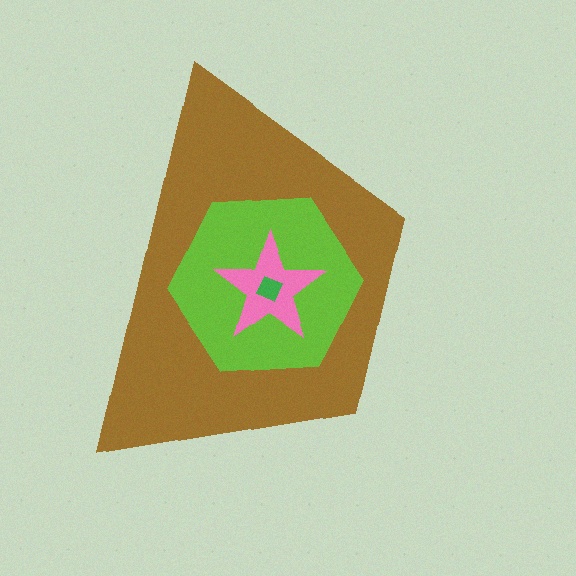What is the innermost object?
The green square.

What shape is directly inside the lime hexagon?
The pink star.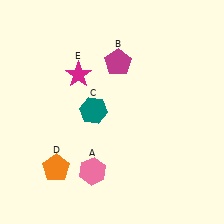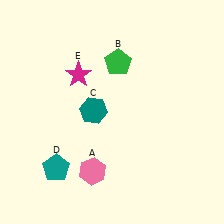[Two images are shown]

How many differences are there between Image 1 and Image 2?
There are 2 differences between the two images.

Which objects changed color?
B changed from magenta to green. D changed from orange to teal.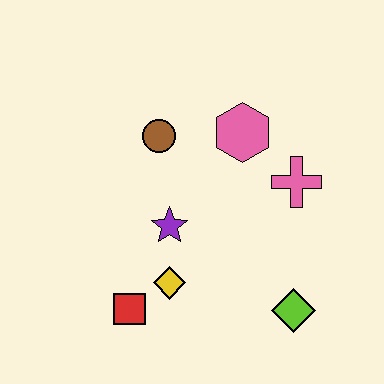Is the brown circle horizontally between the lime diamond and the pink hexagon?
No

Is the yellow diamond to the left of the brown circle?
No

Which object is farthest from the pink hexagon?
The red square is farthest from the pink hexagon.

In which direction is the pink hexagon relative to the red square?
The pink hexagon is above the red square.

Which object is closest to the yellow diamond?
The red square is closest to the yellow diamond.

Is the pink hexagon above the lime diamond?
Yes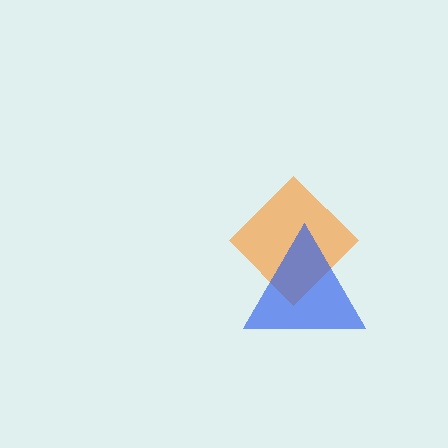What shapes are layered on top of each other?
The layered shapes are: an orange diamond, a blue triangle.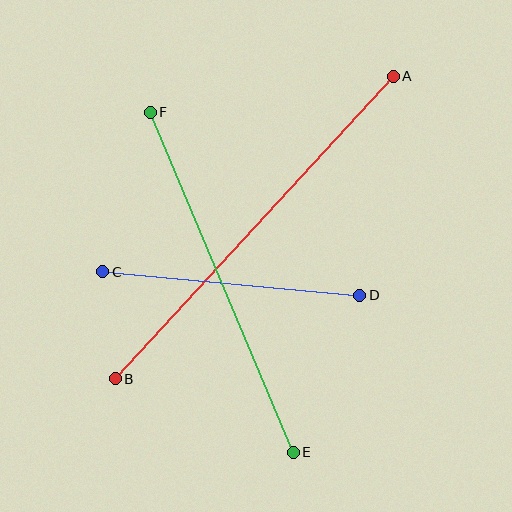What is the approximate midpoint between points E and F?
The midpoint is at approximately (222, 282) pixels.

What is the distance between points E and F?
The distance is approximately 369 pixels.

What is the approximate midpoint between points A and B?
The midpoint is at approximately (254, 228) pixels.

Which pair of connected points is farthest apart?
Points A and B are farthest apart.